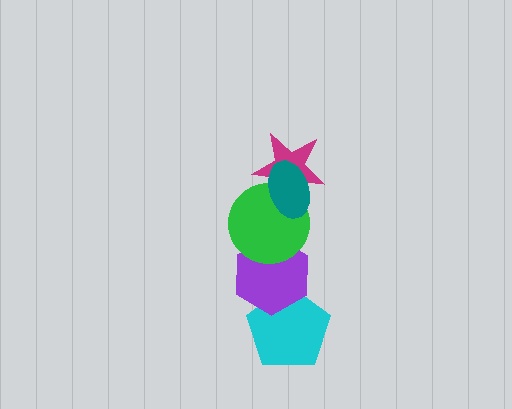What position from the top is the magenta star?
The magenta star is 2nd from the top.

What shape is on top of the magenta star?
The teal ellipse is on top of the magenta star.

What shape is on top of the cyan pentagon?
The purple hexagon is on top of the cyan pentagon.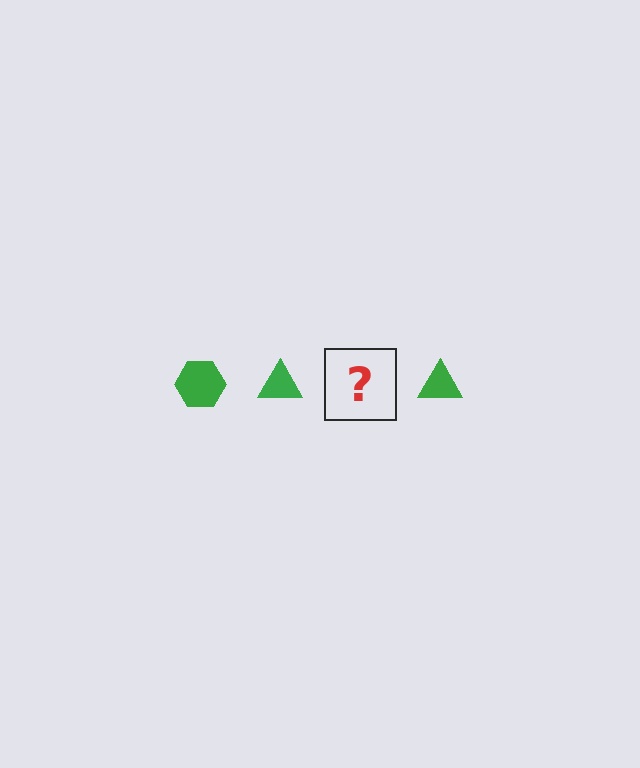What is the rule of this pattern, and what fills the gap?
The rule is that the pattern cycles through hexagon, triangle shapes in green. The gap should be filled with a green hexagon.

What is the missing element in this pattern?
The missing element is a green hexagon.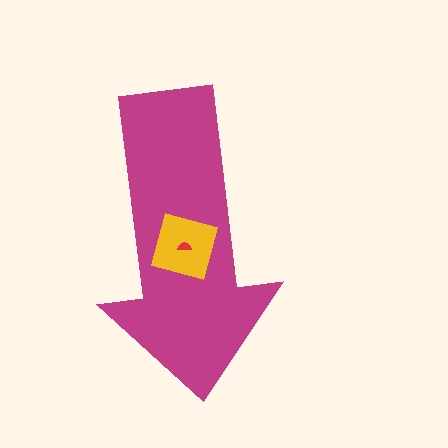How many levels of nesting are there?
3.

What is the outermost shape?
The magenta arrow.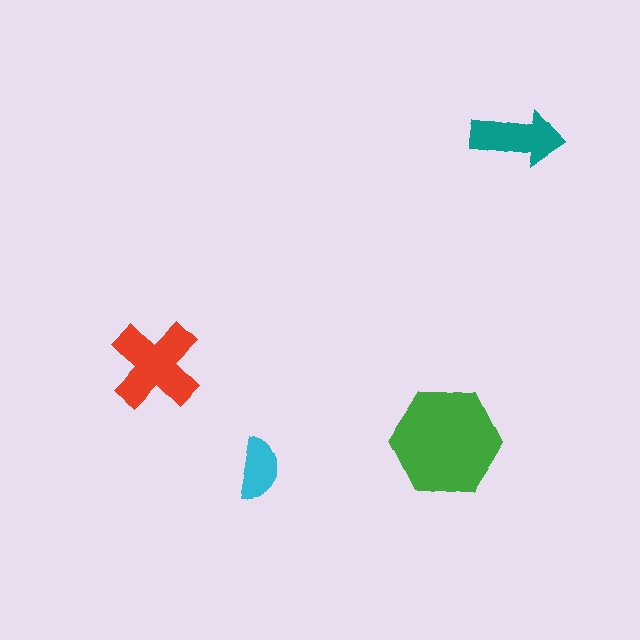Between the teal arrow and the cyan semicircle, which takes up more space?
The teal arrow.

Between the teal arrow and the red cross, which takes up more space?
The red cross.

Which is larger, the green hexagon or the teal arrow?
The green hexagon.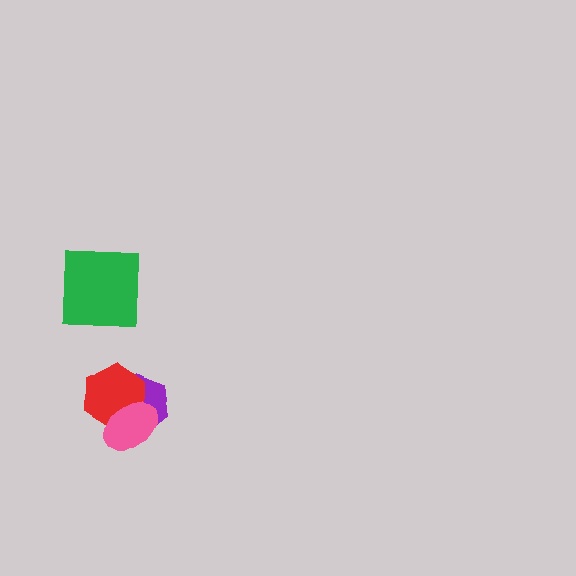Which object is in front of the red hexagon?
The pink ellipse is in front of the red hexagon.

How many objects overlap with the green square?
0 objects overlap with the green square.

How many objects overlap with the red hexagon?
2 objects overlap with the red hexagon.